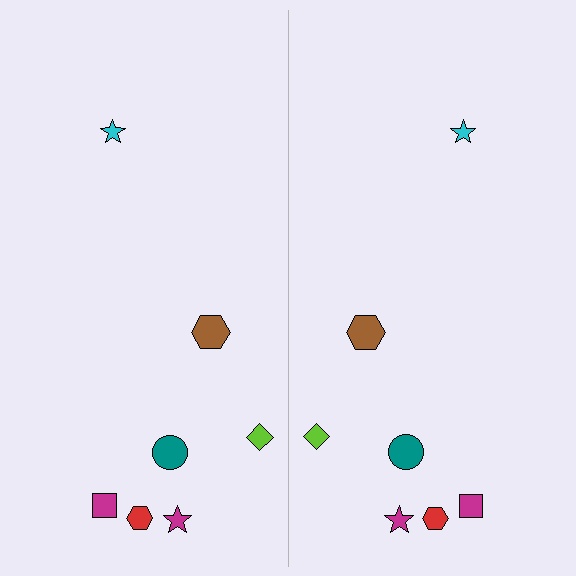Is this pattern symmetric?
Yes, this pattern has bilateral (reflection) symmetry.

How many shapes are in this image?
There are 14 shapes in this image.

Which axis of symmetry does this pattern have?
The pattern has a vertical axis of symmetry running through the center of the image.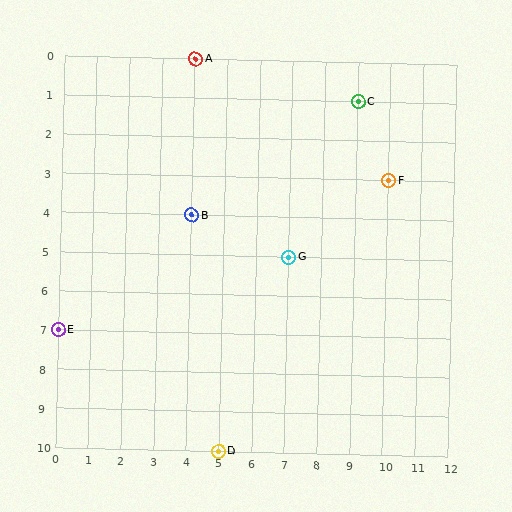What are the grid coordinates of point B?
Point B is at grid coordinates (4, 4).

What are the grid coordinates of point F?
Point F is at grid coordinates (10, 3).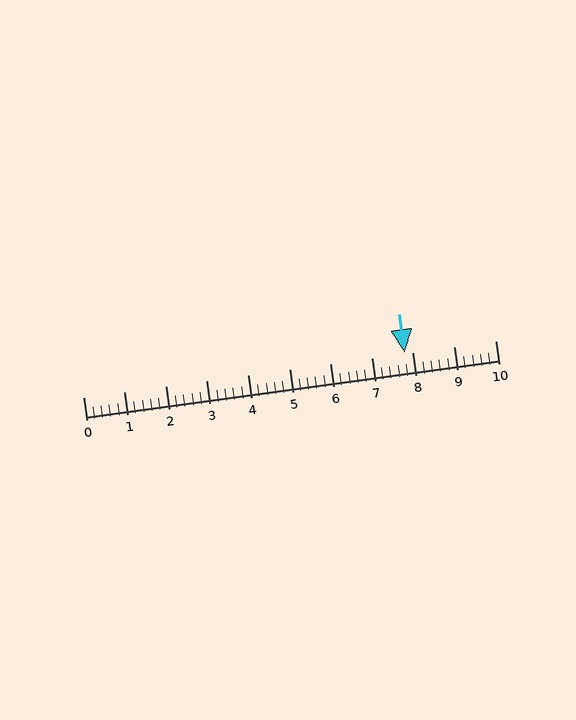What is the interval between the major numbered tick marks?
The major tick marks are spaced 1 units apart.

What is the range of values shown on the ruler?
The ruler shows values from 0 to 10.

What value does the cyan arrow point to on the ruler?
The cyan arrow points to approximately 7.8.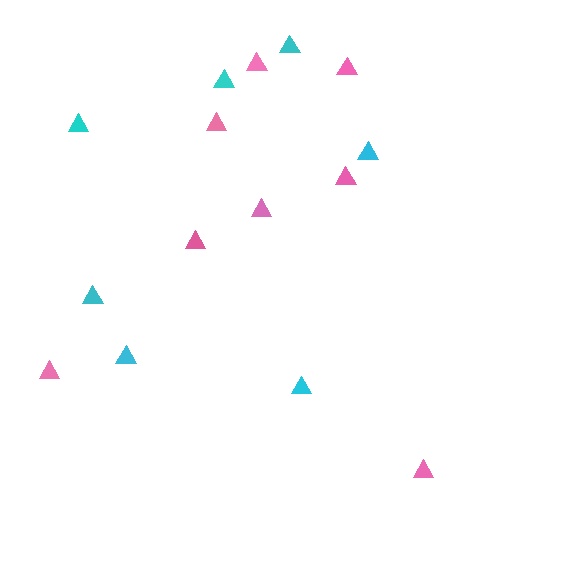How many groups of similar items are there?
There are 2 groups: one group of cyan triangles (7) and one group of pink triangles (8).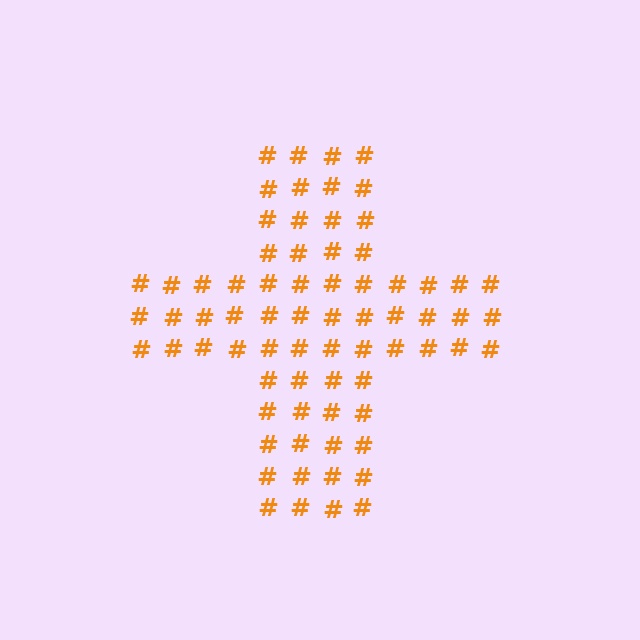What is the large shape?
The large shape is a cross.